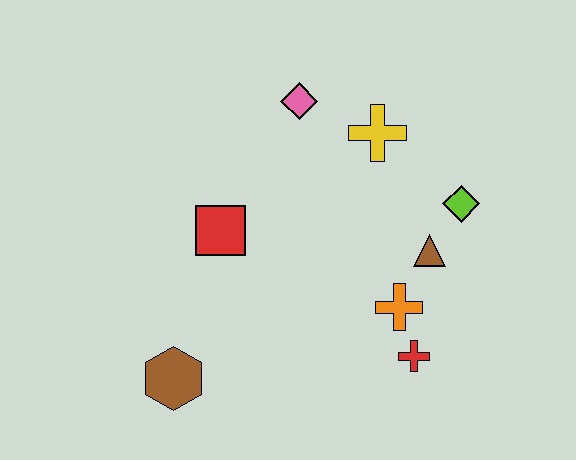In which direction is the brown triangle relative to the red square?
The brown triangle is to the right of the red square.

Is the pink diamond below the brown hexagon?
No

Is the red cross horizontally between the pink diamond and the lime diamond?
Yes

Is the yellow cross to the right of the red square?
Yes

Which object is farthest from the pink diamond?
The brown hexagon is farthest from the pink diamond.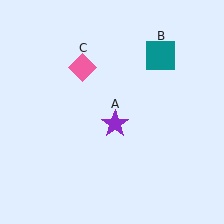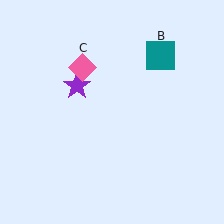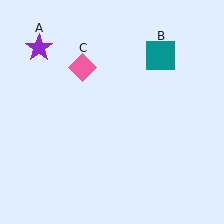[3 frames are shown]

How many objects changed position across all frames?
1 object changed position: purple star (object A).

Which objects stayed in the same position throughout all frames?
Teal square (object B) and pink diamond (object C) remained stationary.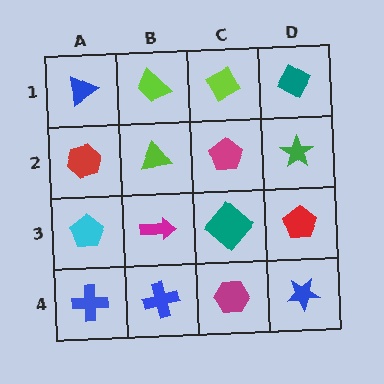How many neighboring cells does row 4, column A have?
2.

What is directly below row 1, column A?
A red hexagon.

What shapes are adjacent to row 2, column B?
A lime trapezoid (row 1, column B), a magenta arrow (row 3, column B), a red hexagon (row 2, column A), a magenta pentagon (row 2, column C).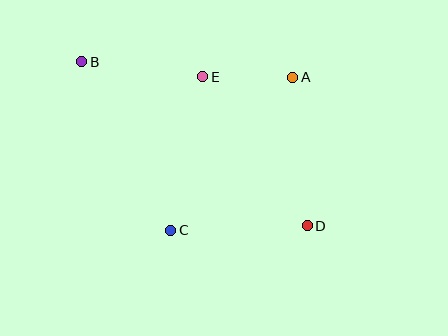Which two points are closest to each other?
Points A and E are closest to each other.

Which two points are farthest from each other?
Points B and D are farthest from each other.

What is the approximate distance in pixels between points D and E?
The distance between D and E is approximately 182 pixels.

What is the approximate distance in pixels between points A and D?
The distance between A and D is approximately 149 pixels.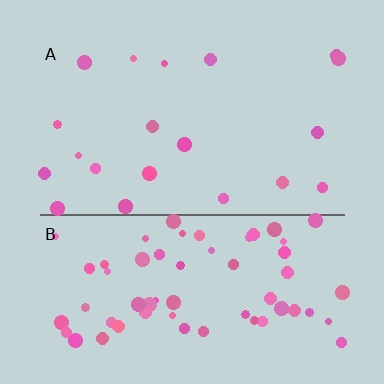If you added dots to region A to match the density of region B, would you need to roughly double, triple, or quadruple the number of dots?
Approximately triple.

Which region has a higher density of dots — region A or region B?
B (the bottom).